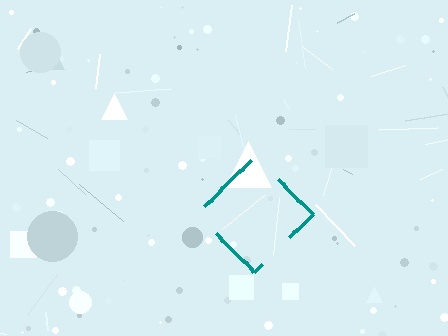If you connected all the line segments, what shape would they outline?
They would outline a diamond.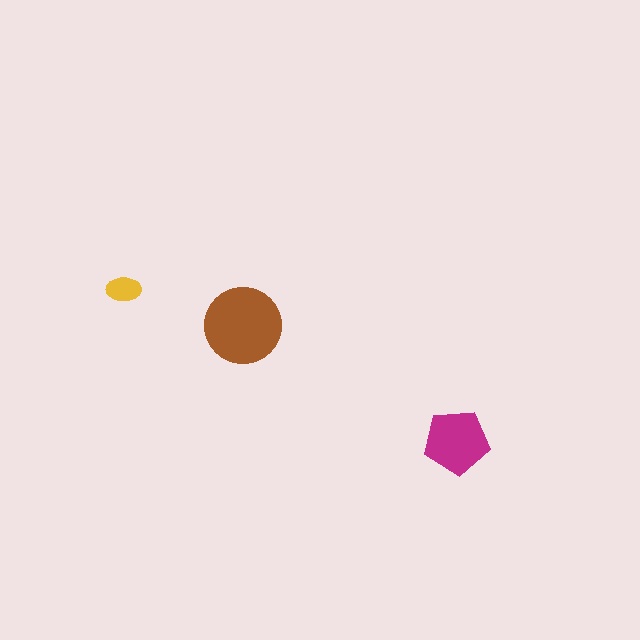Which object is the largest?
The brown circle.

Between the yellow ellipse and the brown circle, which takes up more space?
The brown circle.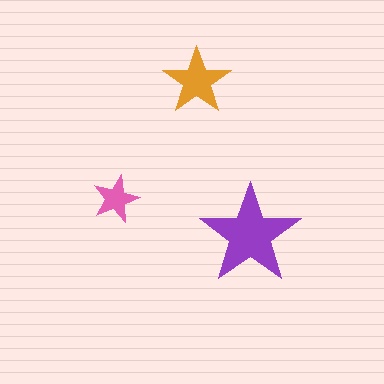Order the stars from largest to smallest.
the purple one, the orange one, the pink one.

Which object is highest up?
The orange star is topmost.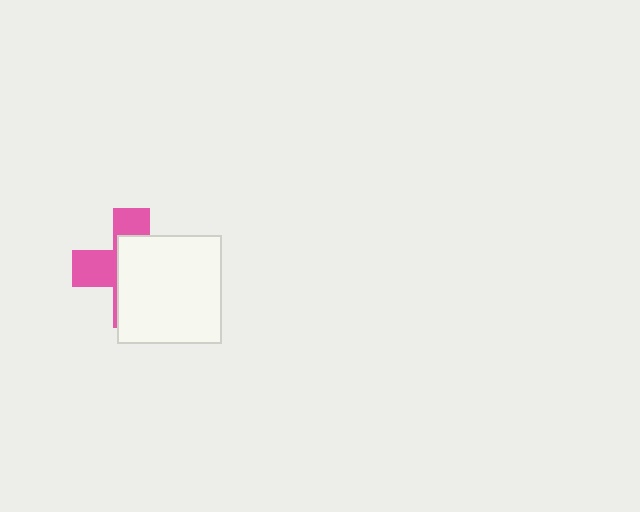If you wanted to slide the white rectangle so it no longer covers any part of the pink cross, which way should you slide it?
Slide it right — that is the most direct way to separate the two shapes.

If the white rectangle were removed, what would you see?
You would see the complete pink cross.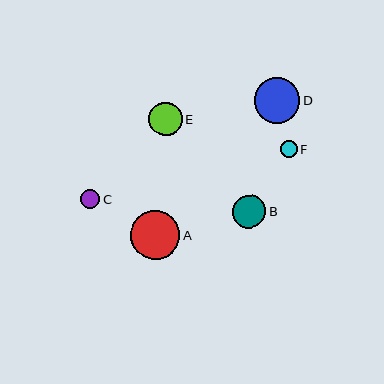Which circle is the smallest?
Circle F is the smallest with a size of approximately 17 pixels.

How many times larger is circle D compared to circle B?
Circle D is approximately 1.4 times the size of circle B.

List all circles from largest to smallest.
From largest to smallest: A, D, B, E, C, F.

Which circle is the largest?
Circle A is the largest with a size of approximately 49 pixels.